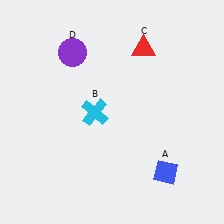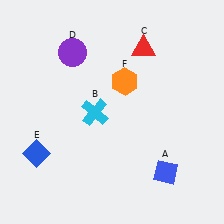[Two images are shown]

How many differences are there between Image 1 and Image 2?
There are 2 differences between the two images.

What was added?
A blue diamond (E), an orange hexagon (F) were added in Image 2.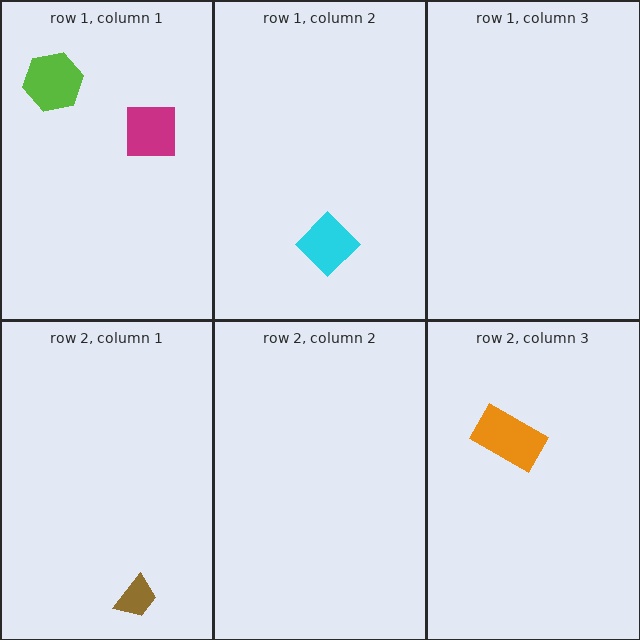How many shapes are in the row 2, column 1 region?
1.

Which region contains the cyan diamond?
The row 1, column 2 region.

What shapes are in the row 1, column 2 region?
The cyan diamond.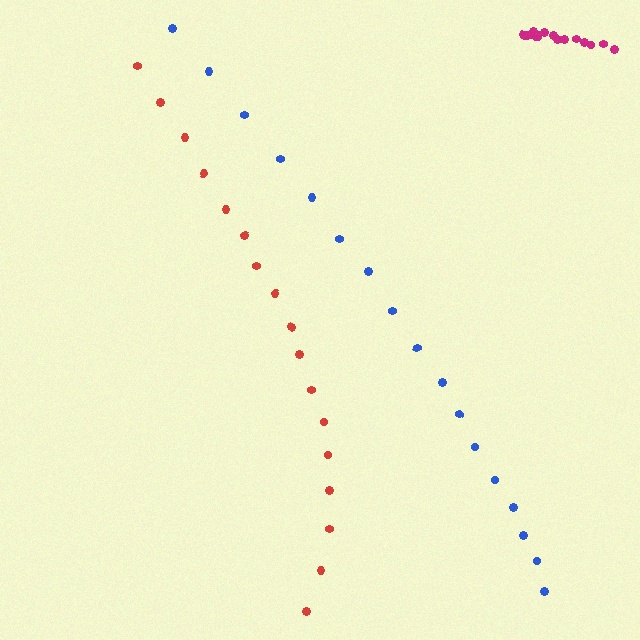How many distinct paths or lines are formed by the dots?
There are 3 distinct paths.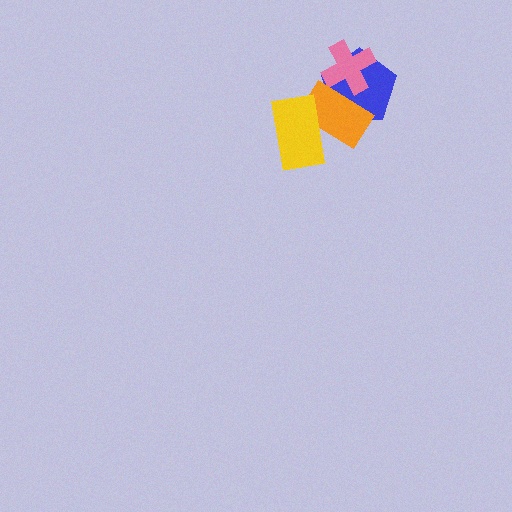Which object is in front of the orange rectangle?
The yellow rectangle is in front of the orange rectangle.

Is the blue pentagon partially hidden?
Yes, it is partially covered by another shape.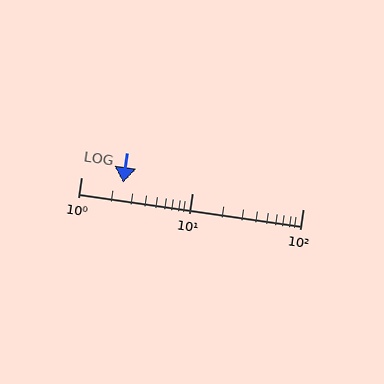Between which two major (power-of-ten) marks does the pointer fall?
The pointer is between 1 and 10.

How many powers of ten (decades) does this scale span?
The scale spans 2 decades, from 1 to 100.